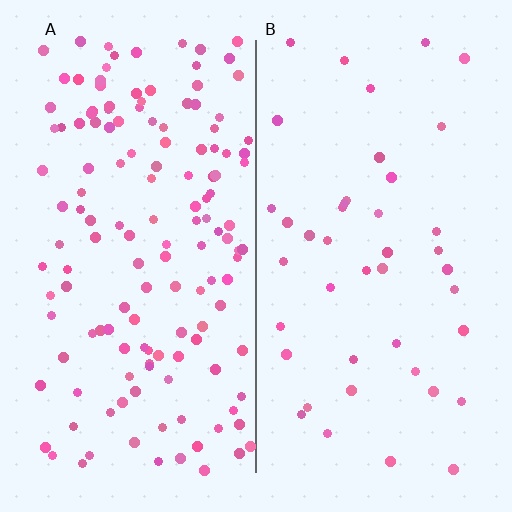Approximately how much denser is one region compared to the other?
Approximately 3.3× — region A over region B.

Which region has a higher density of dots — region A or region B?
A (the left).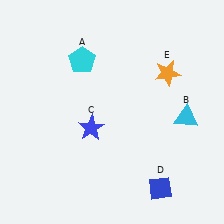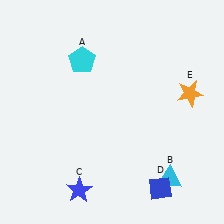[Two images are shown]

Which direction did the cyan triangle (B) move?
The cyan triangle (B) moved down.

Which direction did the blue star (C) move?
The blue star (C) moved down.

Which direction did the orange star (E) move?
The orange star (E) moved right.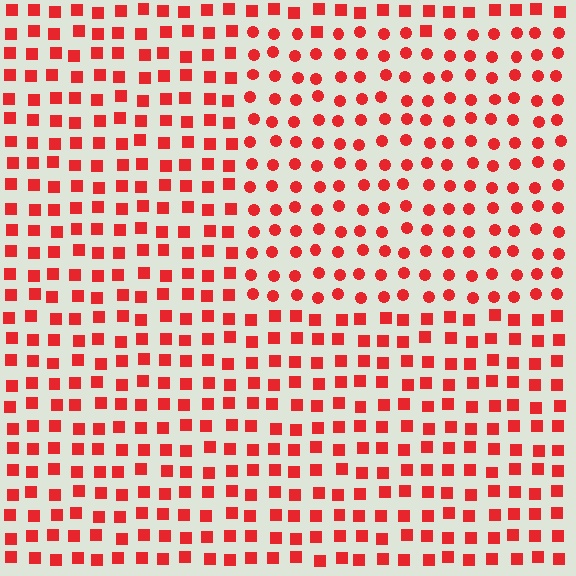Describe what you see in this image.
The image is filled with small red elements arranged in a uniform grid. A rectangle-shaped region contains circles, while the surrounding area contains squares. The boundary is defined purely by the change in element shape.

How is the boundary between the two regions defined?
The boundary is defined by a change in element shape: circles inside vs. squares outside. All elements share the same color and spacing.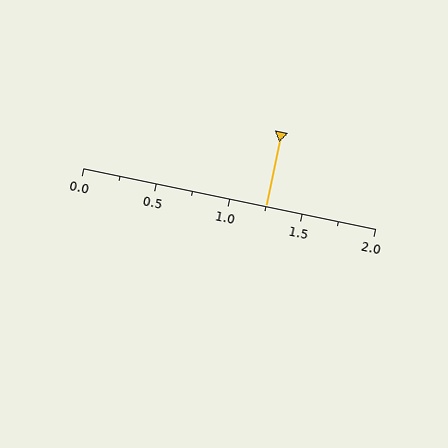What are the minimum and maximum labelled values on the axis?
The axis runs from 0.0 to 2.0.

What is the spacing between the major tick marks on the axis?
The major ticks are spaced 0.5 apart.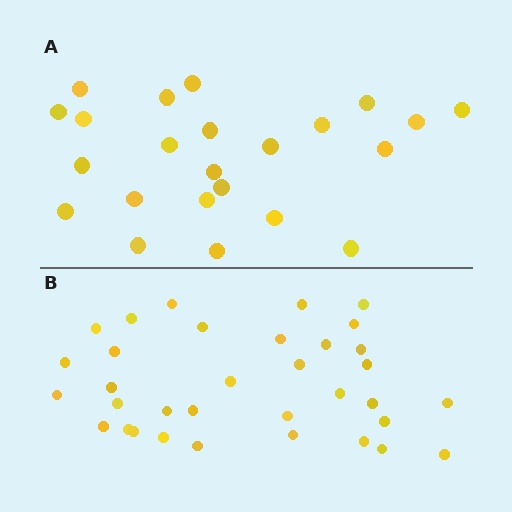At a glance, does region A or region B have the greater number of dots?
Region B (the bottom region) has more dots.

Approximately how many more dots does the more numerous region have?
Region B has roughly 12 or so more dots than region A.